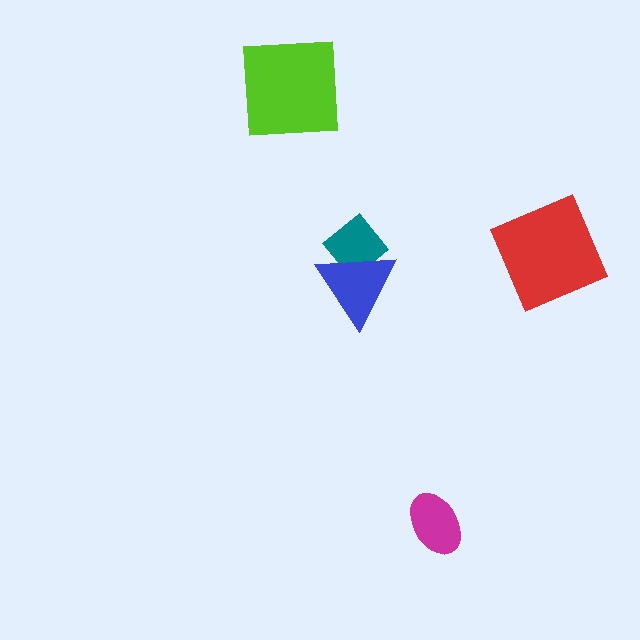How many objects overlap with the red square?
0 objects overlap with the red square.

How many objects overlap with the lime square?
0 objects overlap with the lime square.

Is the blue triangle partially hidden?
No, no other shape covers it.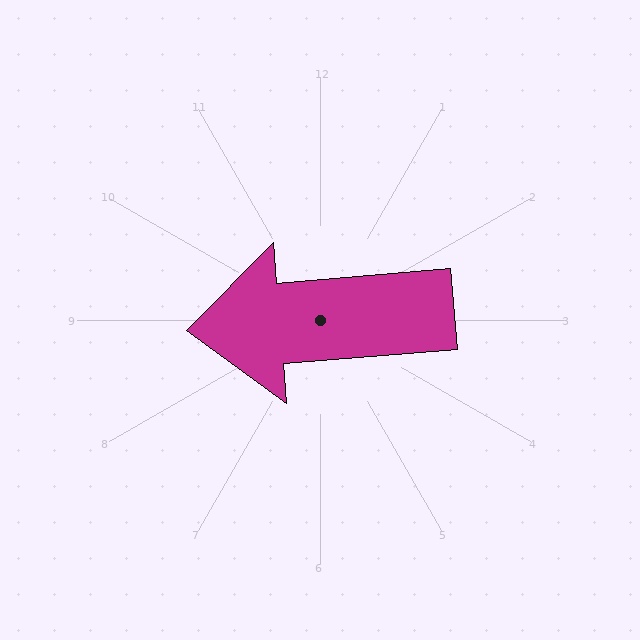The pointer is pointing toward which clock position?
Roughly 9 o'clock.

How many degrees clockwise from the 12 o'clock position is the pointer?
Approximately 265 degrees.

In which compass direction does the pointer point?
West.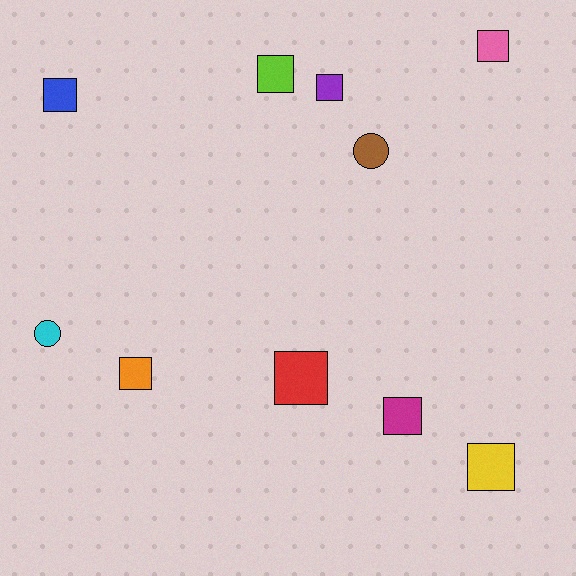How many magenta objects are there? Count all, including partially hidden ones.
There is 1 magenta object.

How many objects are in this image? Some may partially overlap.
There are 10 objects.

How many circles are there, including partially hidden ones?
There are 2 circles.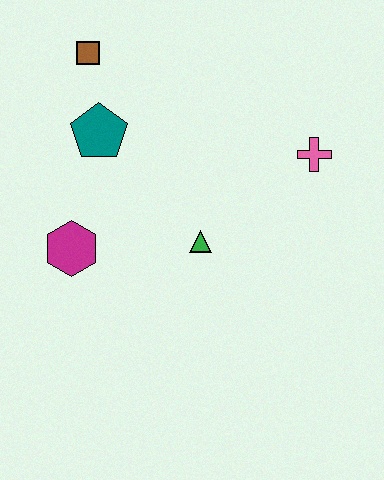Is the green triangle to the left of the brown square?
No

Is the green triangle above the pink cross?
No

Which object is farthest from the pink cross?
The magenta hexagon is farthest from the pink cross.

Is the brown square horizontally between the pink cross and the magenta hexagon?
Yes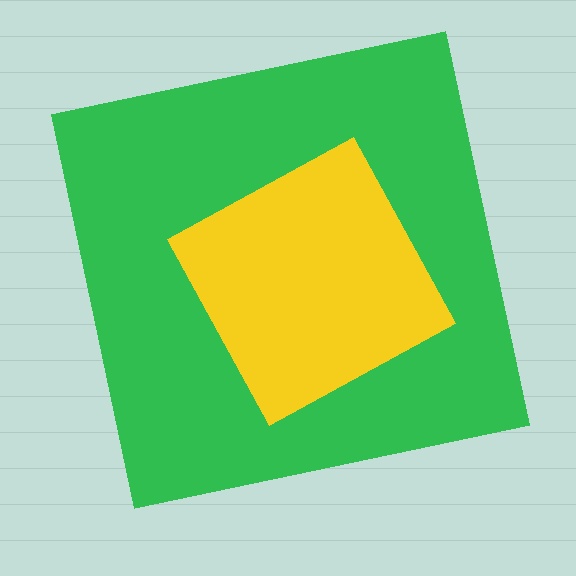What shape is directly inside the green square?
The yellow diamond.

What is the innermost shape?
The yellow diamond.